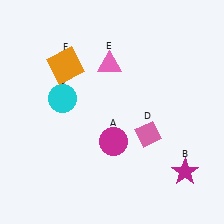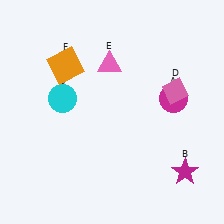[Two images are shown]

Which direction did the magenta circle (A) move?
The magenta circle (A) moved right.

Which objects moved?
The objects that moved are: the magenta circle (A), the pink diamond (D).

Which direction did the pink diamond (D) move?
The pink diamond (D) moved up.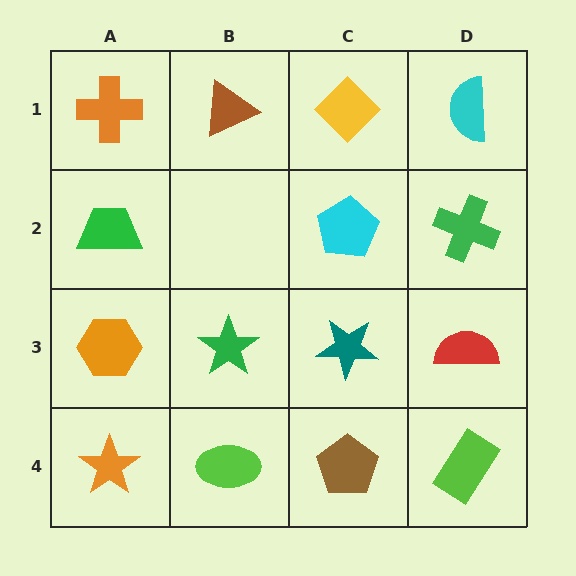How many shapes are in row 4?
4 shapes.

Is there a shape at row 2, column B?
No, that cell is empty.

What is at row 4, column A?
An orange star.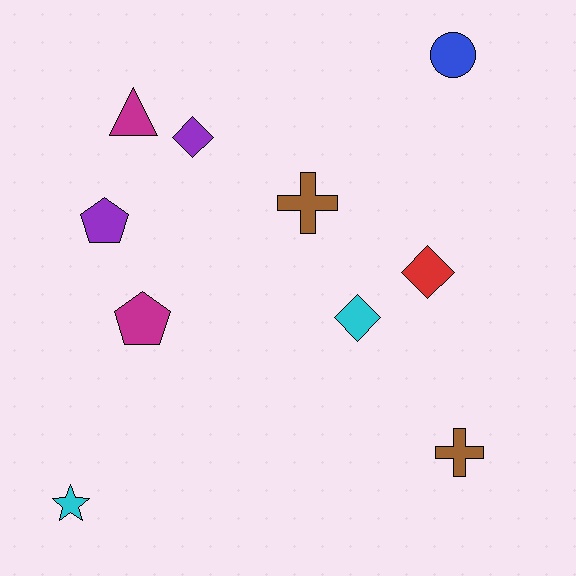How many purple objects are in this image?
There are 2 purple objects.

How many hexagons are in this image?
There are no hexagons.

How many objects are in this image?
There are 10 objects.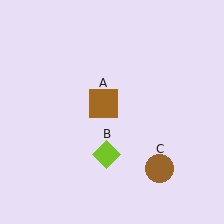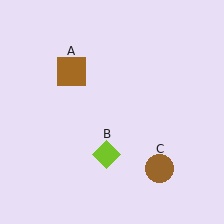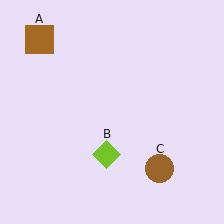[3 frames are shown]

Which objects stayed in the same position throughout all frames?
Lime diamond (object B) and brown circle (object C) remained stationary.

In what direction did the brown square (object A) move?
The brown square (object A) moved up and to the left.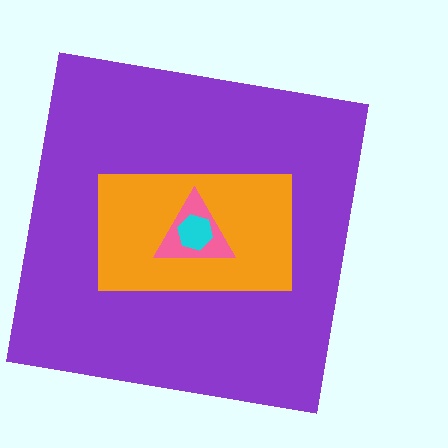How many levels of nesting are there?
4.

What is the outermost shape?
The purple square.